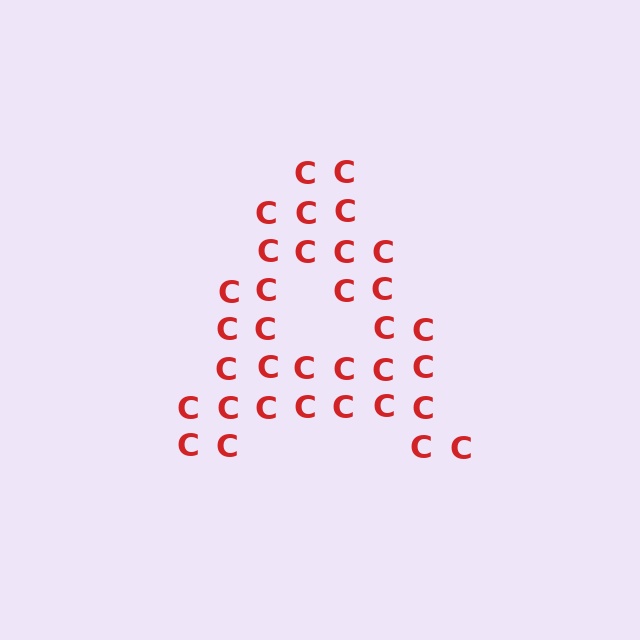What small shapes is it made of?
It is made of small letter C's.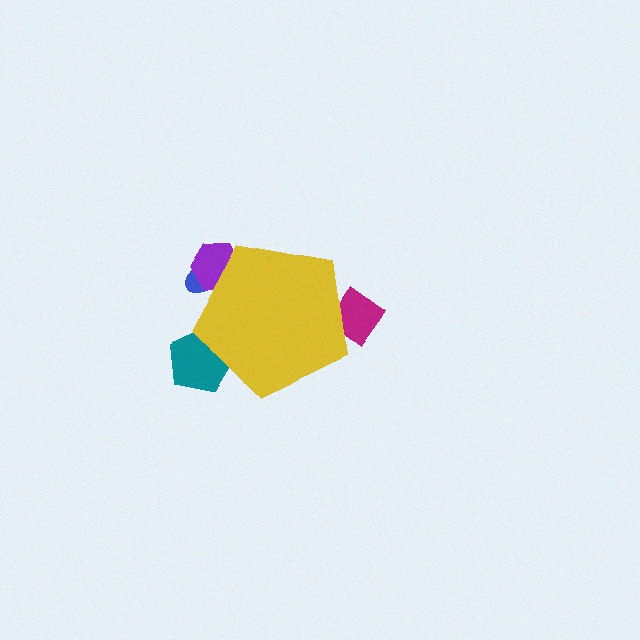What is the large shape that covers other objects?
A yellow pentagon.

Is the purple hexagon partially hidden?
Yes, the purple hexagon is partially hidden behind the yellow pentagon.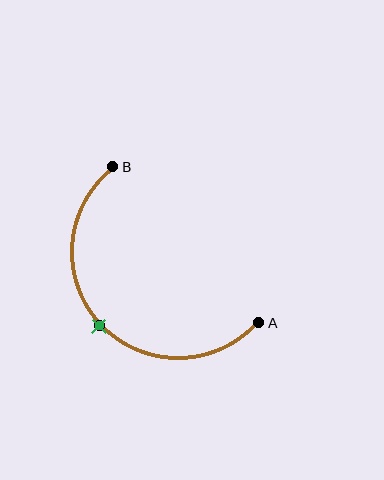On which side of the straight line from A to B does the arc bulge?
The arc bulges below and to the left of the straight line connecting A and B.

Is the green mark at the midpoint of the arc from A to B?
Yes. The green mark lies on the arc at equal arc-length from both A and B — it is the arc midpoint.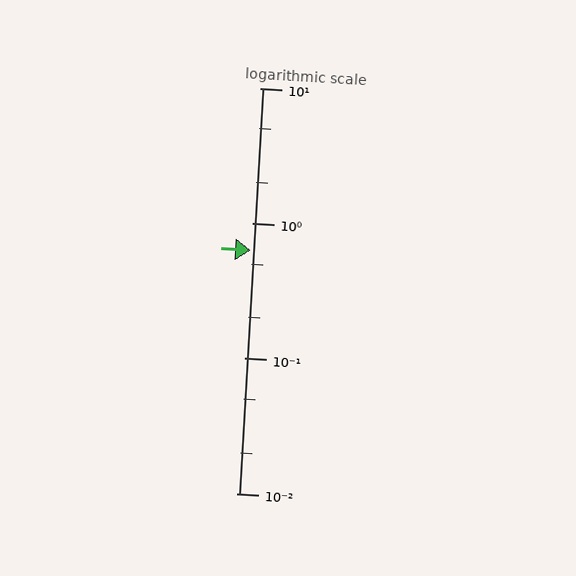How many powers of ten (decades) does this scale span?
The scale spans 3 decades, from 0.01 to 10.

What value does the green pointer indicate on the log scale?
The pointer indicates approximately 0.63.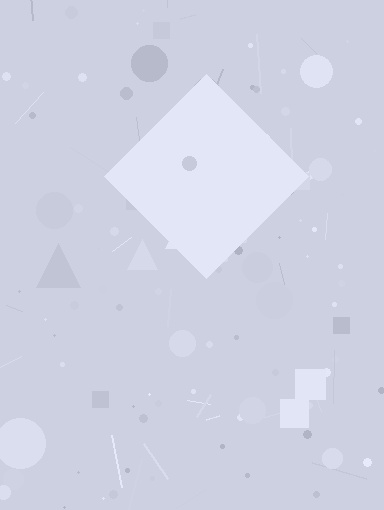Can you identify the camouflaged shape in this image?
The camouflaged shape is a diamond.